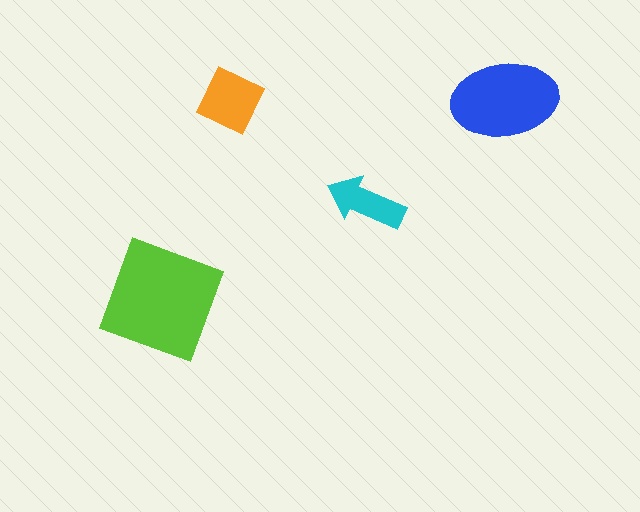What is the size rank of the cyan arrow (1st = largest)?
4th.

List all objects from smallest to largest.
The cyan arrow, the orange diamond, the blue ellipse, the lime square.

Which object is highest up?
The blue ellipse is topmost.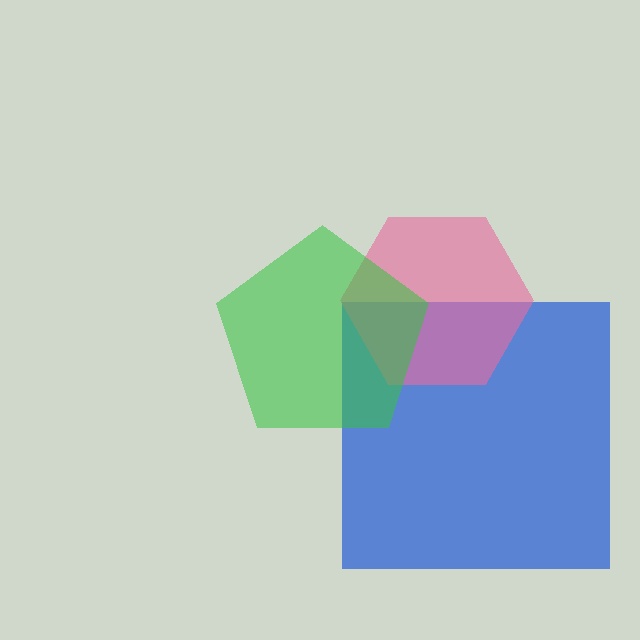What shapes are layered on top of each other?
The layered shapes are: a blue square, a pink hexagon, a green pentagon.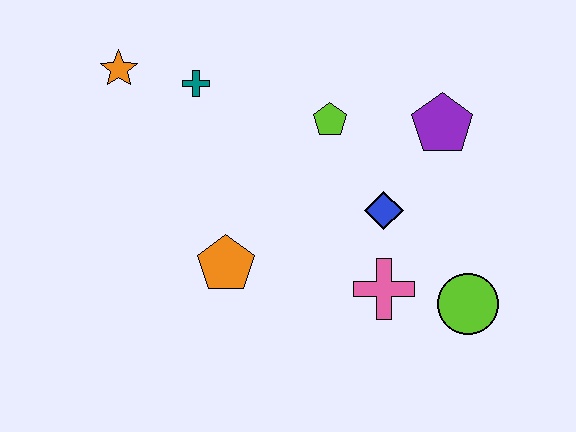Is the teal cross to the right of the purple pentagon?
No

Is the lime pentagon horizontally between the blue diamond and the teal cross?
Yes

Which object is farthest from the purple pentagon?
The orange star is farthest from the purple pentagon.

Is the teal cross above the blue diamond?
Yes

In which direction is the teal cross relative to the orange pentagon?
The teal cross is above the orange pentagon.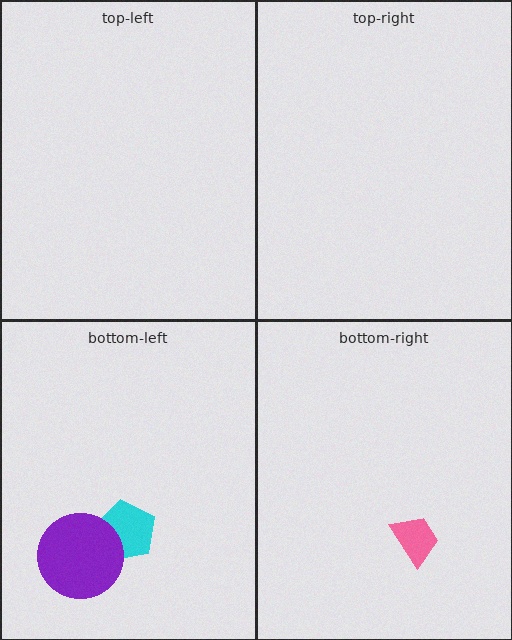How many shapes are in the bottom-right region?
1.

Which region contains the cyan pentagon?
The bottom-left region.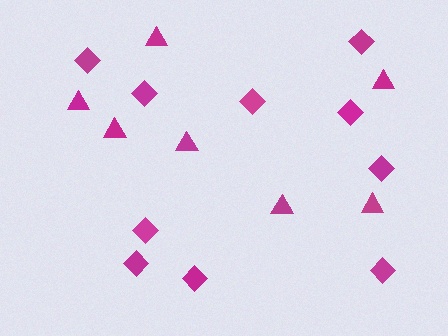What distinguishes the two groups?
There are 2 groups: one group of diamonds (10) and one group of triangles (7).